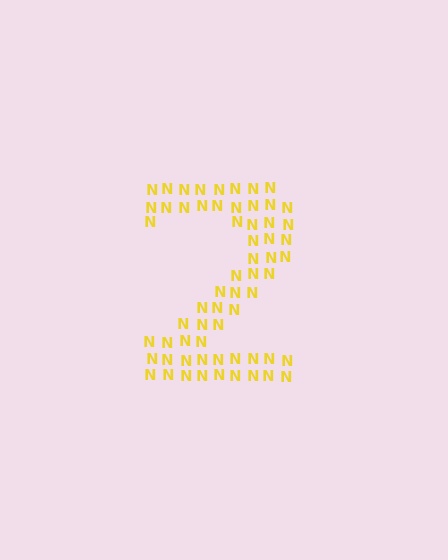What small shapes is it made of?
It is made of small letter N's.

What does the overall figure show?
The overall figure shows the digit 2.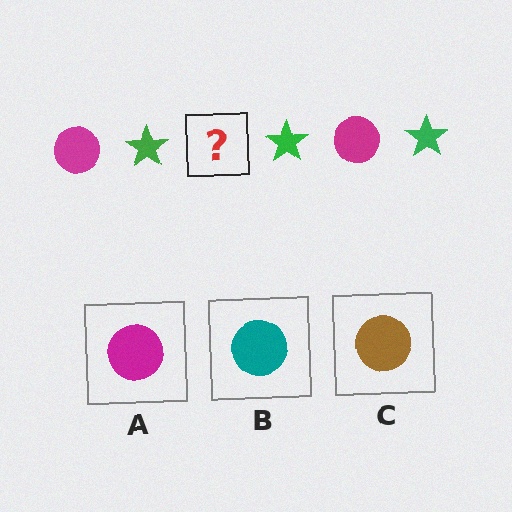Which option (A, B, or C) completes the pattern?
A.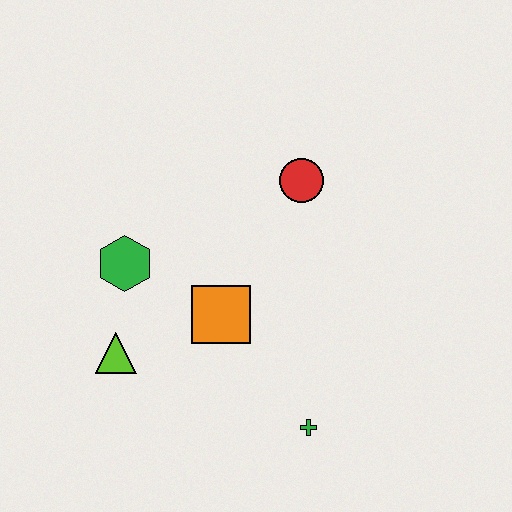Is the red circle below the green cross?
No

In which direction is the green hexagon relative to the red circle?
The green hexagon is to the left of the red circle.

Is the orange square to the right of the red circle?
No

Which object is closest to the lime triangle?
The green hexagon is closest to the lime triangle.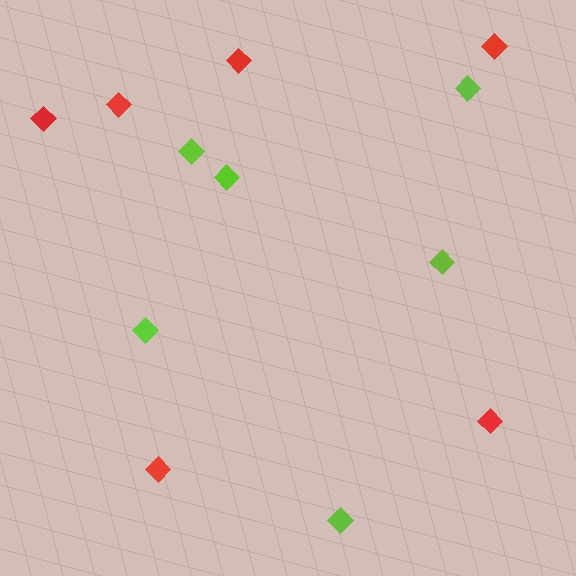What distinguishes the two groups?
There are 2 groups: one group of red diamonds (6) and one group of lime diamonds (6).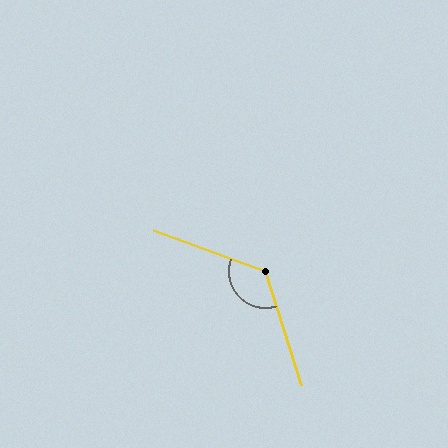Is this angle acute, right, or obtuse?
It is obtuse.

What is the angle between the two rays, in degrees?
Approximately 128 degrees.